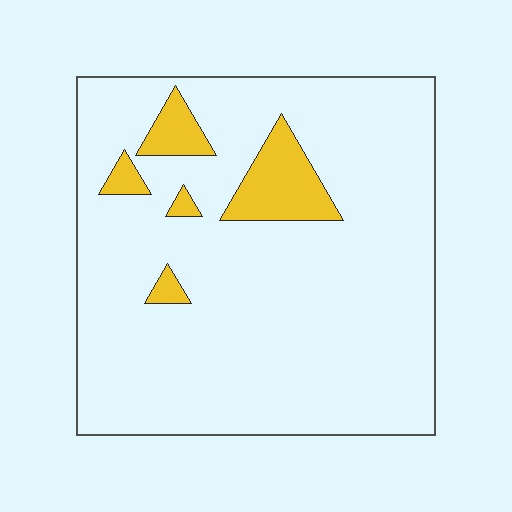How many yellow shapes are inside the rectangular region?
5.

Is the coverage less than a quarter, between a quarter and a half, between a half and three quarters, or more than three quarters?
Less than a quarter.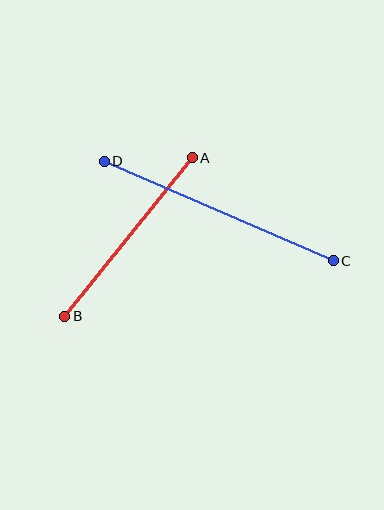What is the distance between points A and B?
The distance is approximately 203 pixels.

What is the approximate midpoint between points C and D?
The midpoint is at approximately (219, 211) pixels.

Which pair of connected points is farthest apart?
Points C and D are farthest apart.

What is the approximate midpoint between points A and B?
The midpoint is at approximately (128, 237) pixels.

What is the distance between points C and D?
The distance is approximately 250 pixels.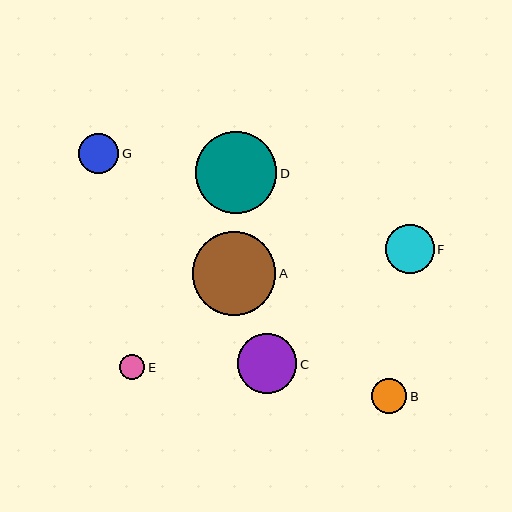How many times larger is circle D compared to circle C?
Circle D is approximately 1.4 times the size of circle C.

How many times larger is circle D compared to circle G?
Circle D is approximately 2.0 times the size of circle G.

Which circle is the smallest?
Circle E is the smallest with a size of approximately 26 pixels.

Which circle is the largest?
Circle A is the largest with a size of approximately 83 pixels.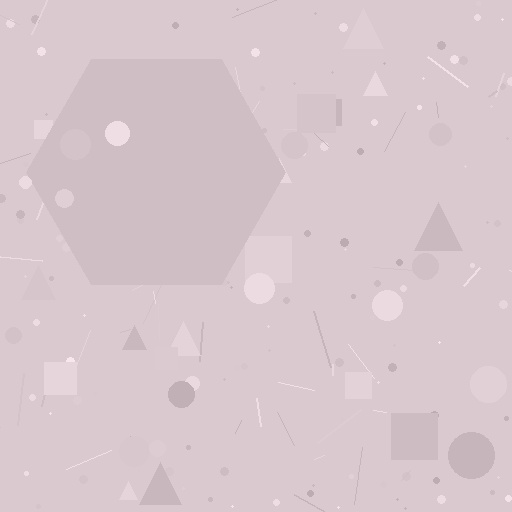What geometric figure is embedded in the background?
A hexagon is embedded in the background.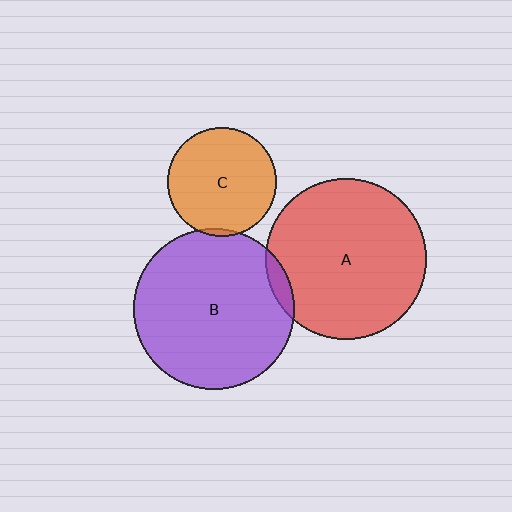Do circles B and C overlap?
Yes.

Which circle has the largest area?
Circle A (red).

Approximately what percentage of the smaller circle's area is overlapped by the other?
Approximately 5%.